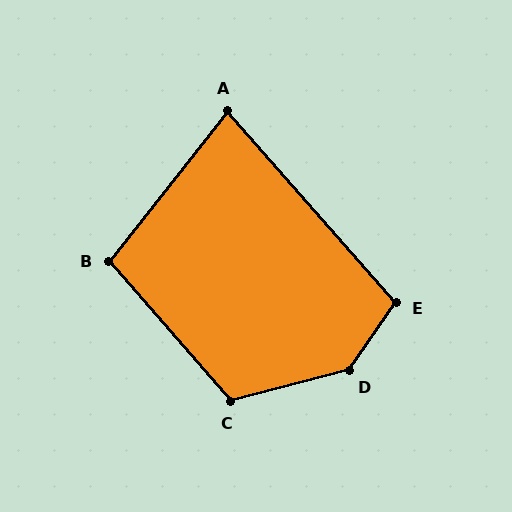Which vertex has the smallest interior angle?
A, at approximately 80 degrees.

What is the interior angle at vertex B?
Approximately 100 degrees (obtuse).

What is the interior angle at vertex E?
Approximately 104 degrees (obtuse).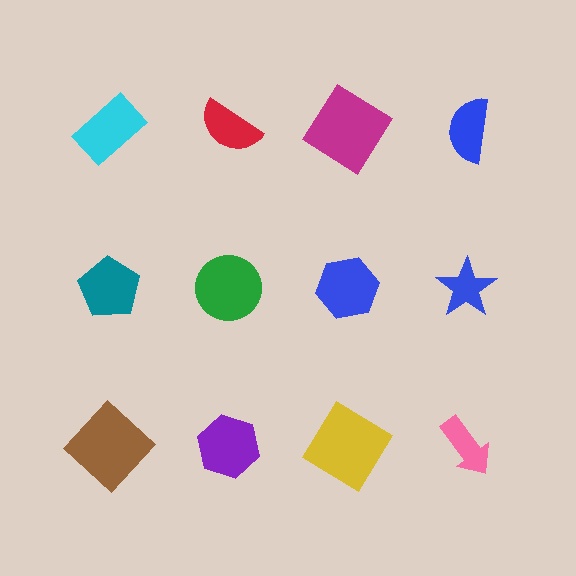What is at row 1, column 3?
A magenta diamond.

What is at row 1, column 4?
A blue semicircle.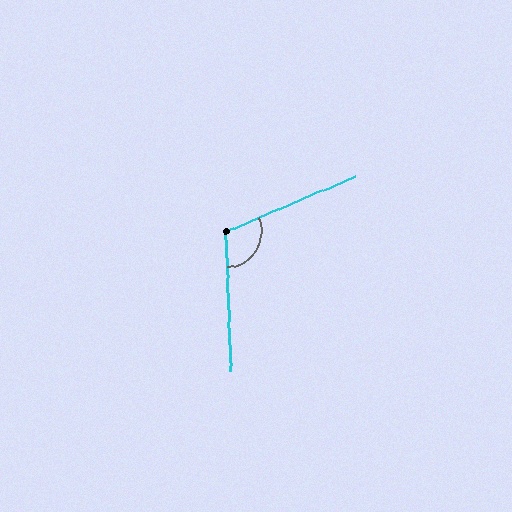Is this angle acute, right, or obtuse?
It is obtuse.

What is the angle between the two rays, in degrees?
Approximately 111 degrees.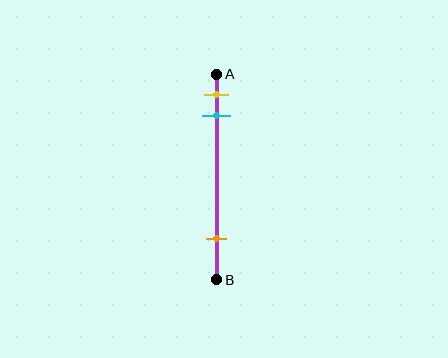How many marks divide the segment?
There are 3 marks dividing the segment.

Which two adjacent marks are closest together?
The yellow and cyan marks are the closest adjacent pair.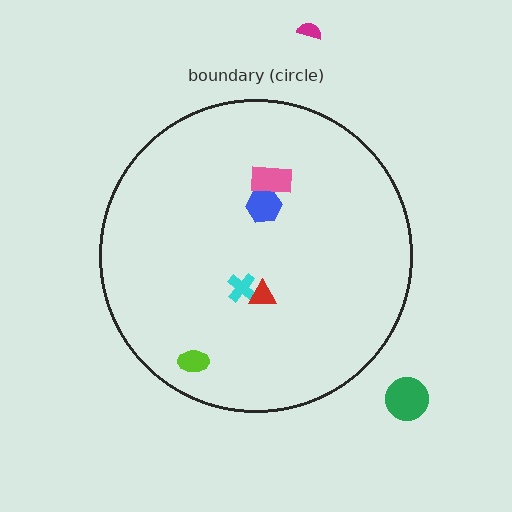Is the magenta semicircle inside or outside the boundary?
Outside.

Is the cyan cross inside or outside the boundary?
Inside.